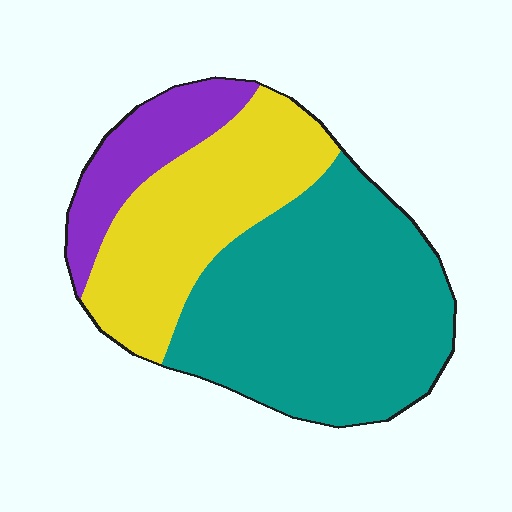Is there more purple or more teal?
Teal.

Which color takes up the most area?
Teal, at roughly 55%.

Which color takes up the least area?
Purple, at roughly 15%.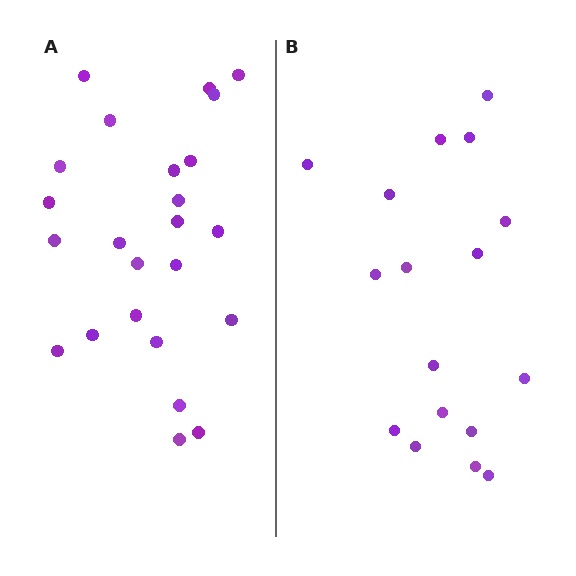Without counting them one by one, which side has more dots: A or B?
Region A (the left region) has more dots.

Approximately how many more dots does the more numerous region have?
Region A has roughly 8 or so more dots than region B.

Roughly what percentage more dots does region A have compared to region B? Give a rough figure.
About 40% more.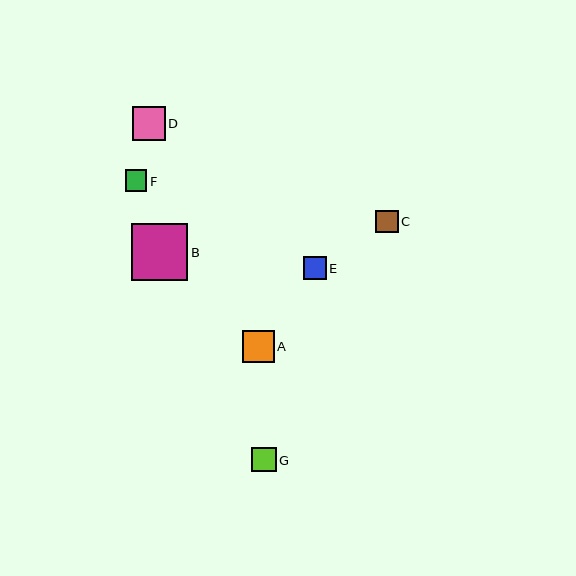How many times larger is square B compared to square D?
Square B is approximately 1.7 times the size of square D.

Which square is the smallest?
Square F is the smallest with a size of approximately 22 pixels.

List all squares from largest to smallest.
From largest to smallest: B, D, A, G, E, C, F.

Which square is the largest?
Square B is the largest with a size of approximately 57 pixels.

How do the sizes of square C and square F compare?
Square C and square F are approximately the same size.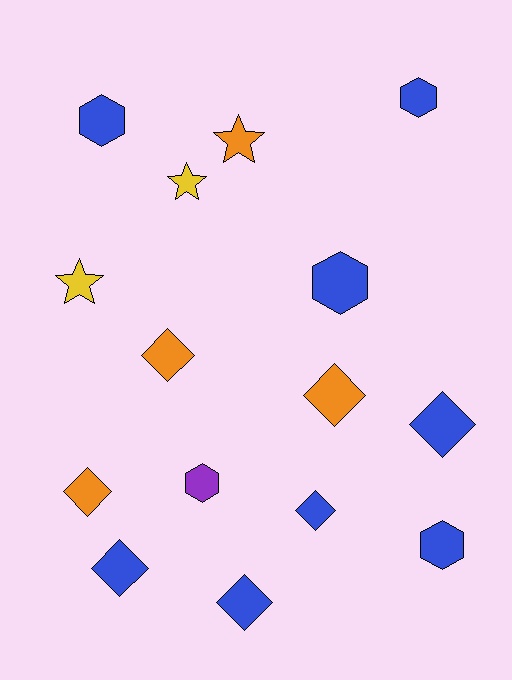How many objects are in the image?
There are 15 objects.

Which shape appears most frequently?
Diamond, with 7 objects.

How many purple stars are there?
There are no purple stars.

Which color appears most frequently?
Blue, with 8 objects.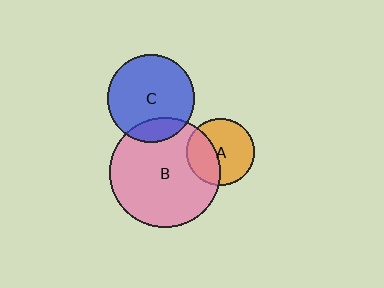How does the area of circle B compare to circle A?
Approximately 2.7 times.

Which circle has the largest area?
Circle B (pink).